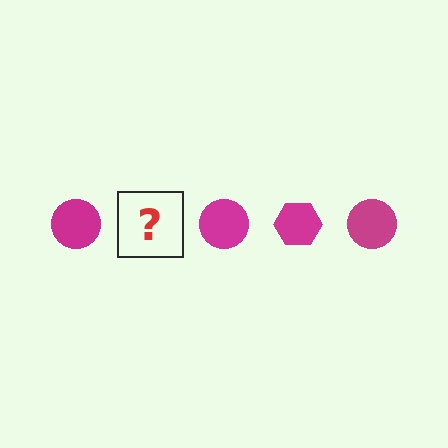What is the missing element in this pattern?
The missing element is a magenta hexagon.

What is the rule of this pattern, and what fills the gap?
The rule is that the pattern cycles through circle, hexagon shapes in magenta. The gap should be filled with a magenta hexagon.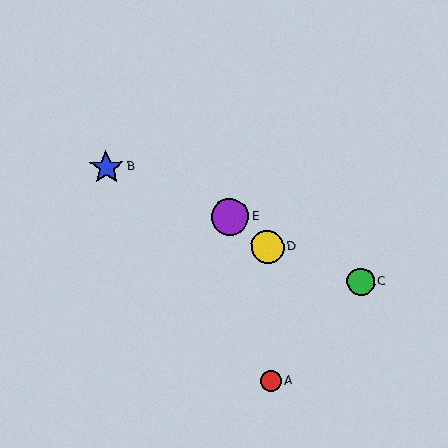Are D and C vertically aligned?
No, D is at x≈268 and C is at x≈361.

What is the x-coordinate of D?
Object D is at x≈268.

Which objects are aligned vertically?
Objects A, D are aligned vertically.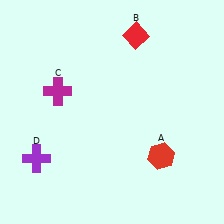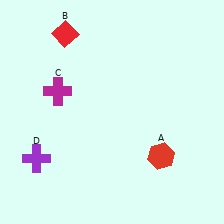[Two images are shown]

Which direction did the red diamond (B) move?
The red diamond (B) moved left.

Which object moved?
The red diamond (B) moved left.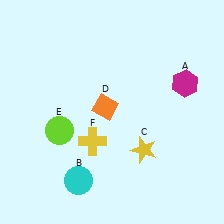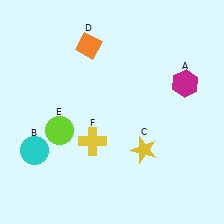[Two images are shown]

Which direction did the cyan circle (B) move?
The cyan circle (B) moved left.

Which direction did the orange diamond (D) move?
The orange diamond (D) moved up.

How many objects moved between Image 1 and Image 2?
2 objects moved between the two images.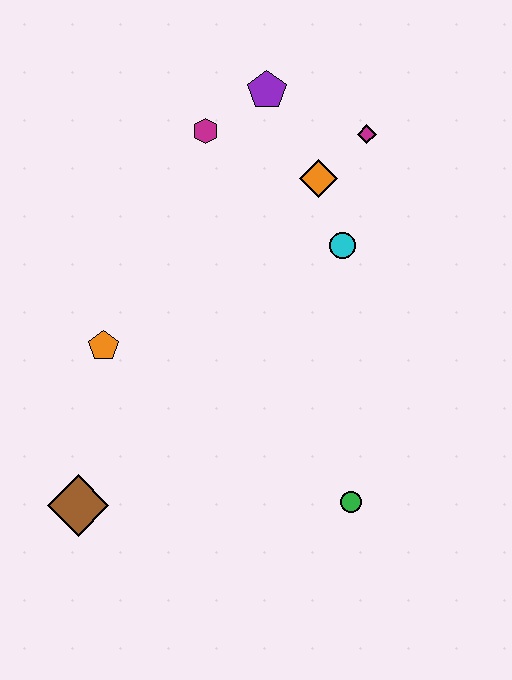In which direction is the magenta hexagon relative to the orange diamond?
The magenta hexagon is to the left of the orange diamond.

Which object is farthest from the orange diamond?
The brown diamond is farthest from the orange diamond.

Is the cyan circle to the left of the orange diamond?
No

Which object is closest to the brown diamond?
The orange pentagon is closest to the brown diamond.